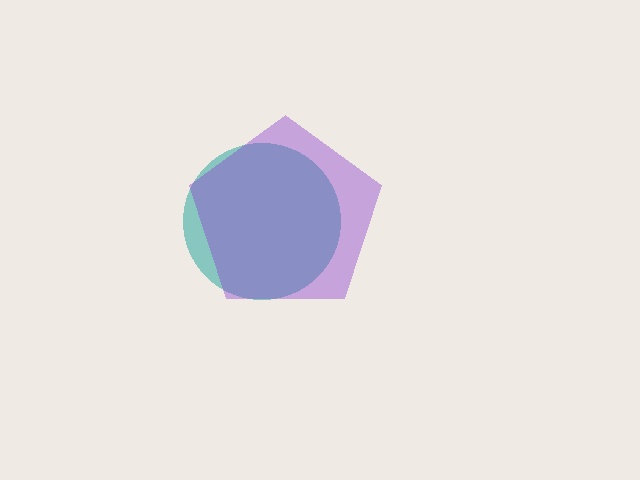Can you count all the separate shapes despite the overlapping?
Yes, there are 2 separate shapes.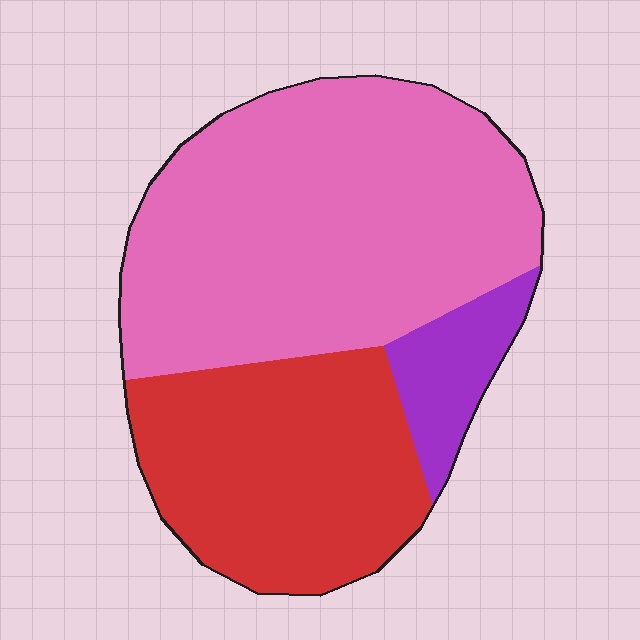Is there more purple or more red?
Red.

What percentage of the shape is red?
Red covers 34% of the shape.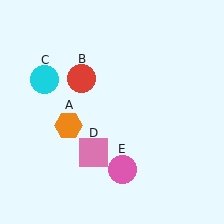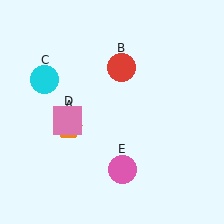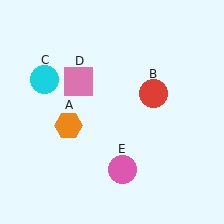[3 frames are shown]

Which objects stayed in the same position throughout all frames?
Orange hexagon (object A) and cyan circle (object C) and pink circle (object E) remained stationary.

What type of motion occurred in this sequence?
The red circle (object B), pink square (object D) rotated clockwise around the center of the scene.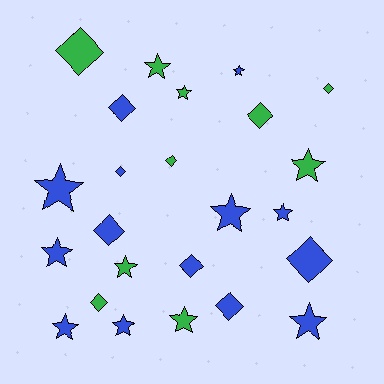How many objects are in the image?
There are 24 objects.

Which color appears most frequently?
Blue, with 14 objects.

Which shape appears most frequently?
Star, with 13 objects.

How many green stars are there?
There are 5 green stars.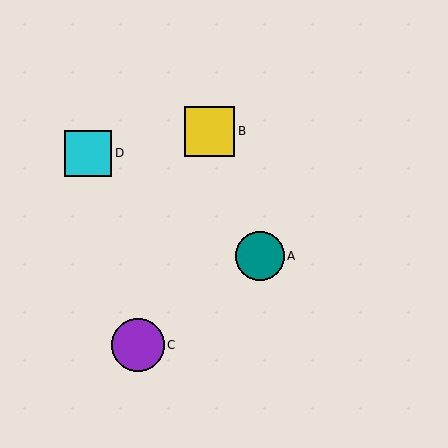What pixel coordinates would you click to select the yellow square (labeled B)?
Click at (209, 131) to select the yellow square B.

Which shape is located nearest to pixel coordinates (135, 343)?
The purple circle (labeled C) at (138, 345) is nearest to that location.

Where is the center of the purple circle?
The center of the purple circle is at (138, 345).